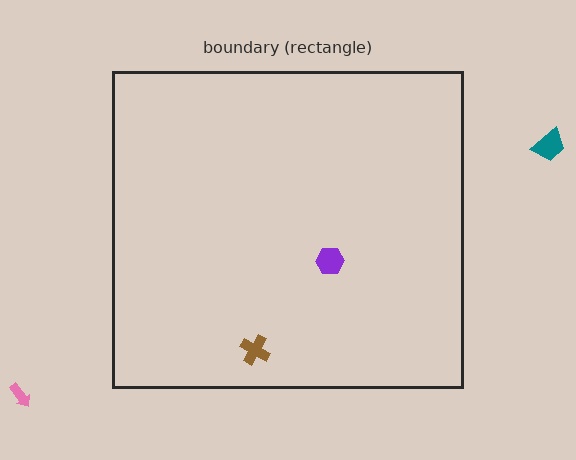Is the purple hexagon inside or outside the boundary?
Inside.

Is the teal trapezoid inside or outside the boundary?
Outside.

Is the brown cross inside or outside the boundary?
Inside.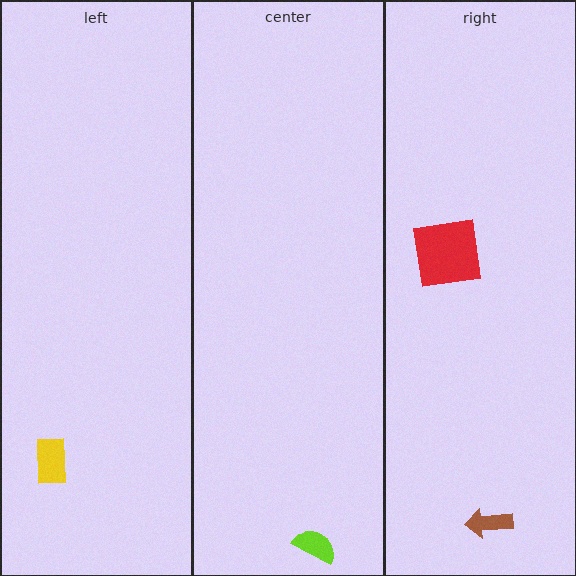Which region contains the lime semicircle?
The center region.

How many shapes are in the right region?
2.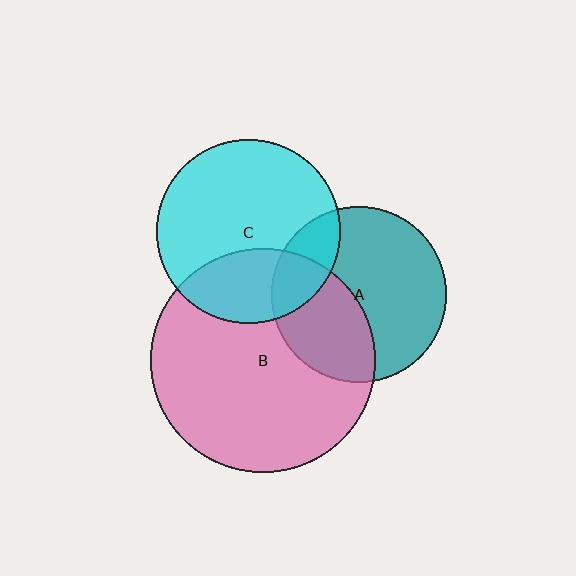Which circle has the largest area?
Circle B (pink).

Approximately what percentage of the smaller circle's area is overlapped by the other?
Approximately 40%.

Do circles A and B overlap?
Yes.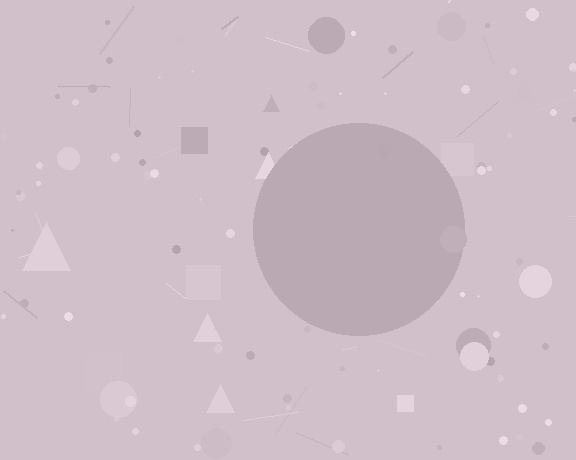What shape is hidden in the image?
A circle is hidden in the image.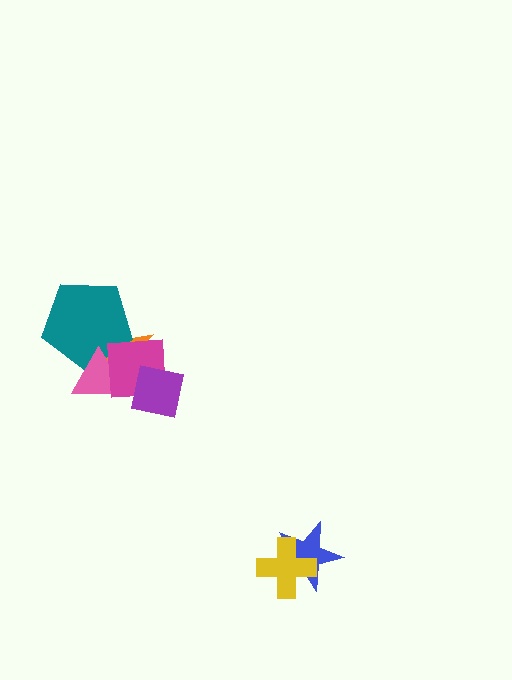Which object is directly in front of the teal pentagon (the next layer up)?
The pink triangle is directly in front of the teal pentagon.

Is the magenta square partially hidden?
Yes, it is partially covered by another shape.